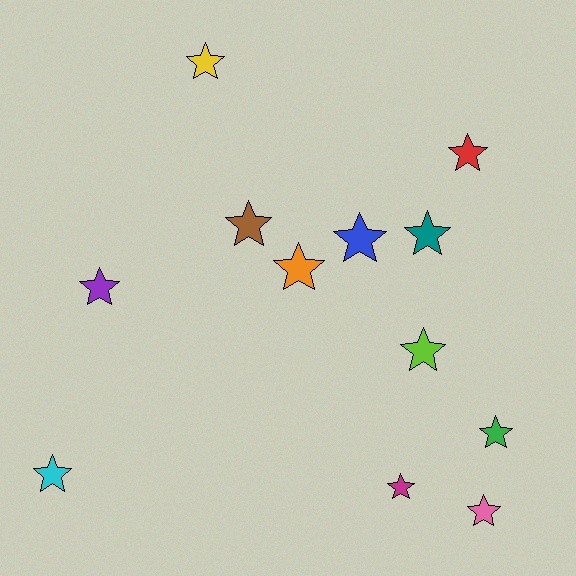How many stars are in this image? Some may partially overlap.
There are 12 stars.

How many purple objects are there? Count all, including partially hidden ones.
There is 1 purple object.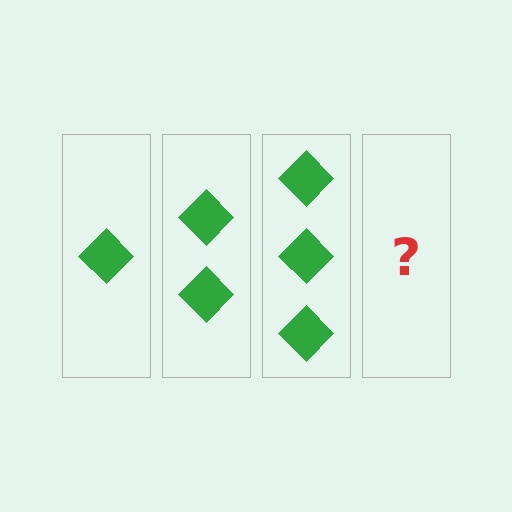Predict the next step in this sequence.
The next step is 4 diamonds.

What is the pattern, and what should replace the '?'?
The pattern is that each step adds one more diamond. The '?' should be 4 diamonds.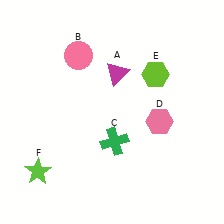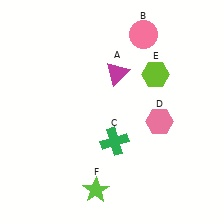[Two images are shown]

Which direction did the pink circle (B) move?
The pink circle (B) moved right.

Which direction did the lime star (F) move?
The lime star (F) moved right.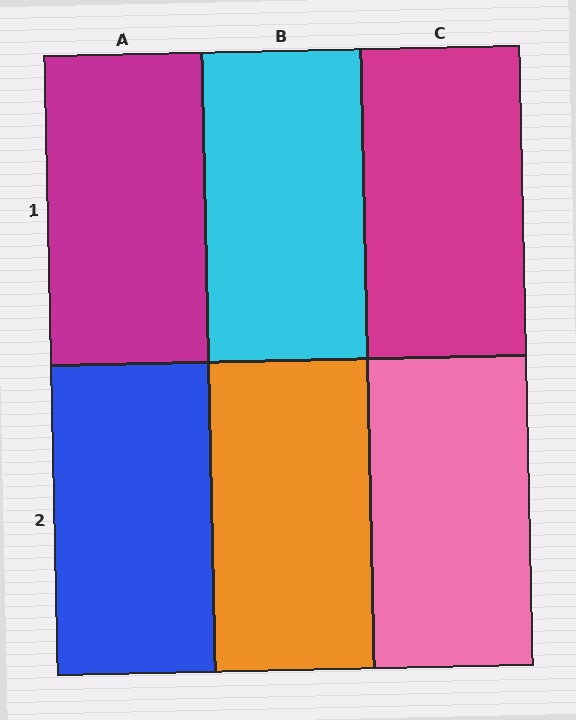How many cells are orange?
1 cell is orange.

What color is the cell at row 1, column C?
Magenta.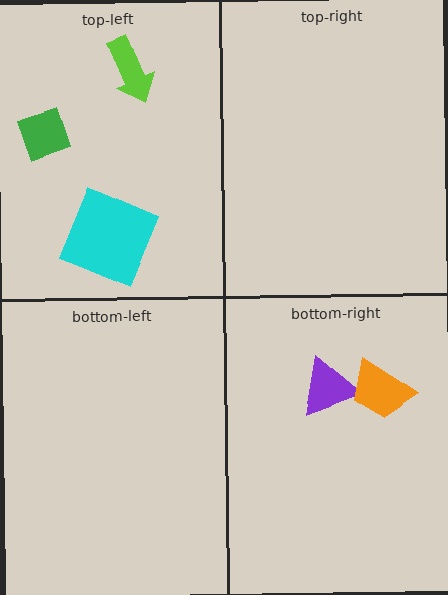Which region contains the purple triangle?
The bottom-right region.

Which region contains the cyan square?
The top-left region.